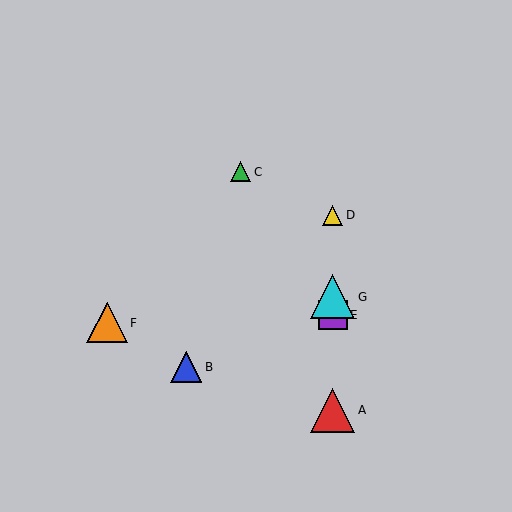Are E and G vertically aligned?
Yes, both are at x≈333.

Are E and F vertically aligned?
No, E is at x≈333 and F is at x≈107.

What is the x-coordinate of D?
Object D is at x≈333.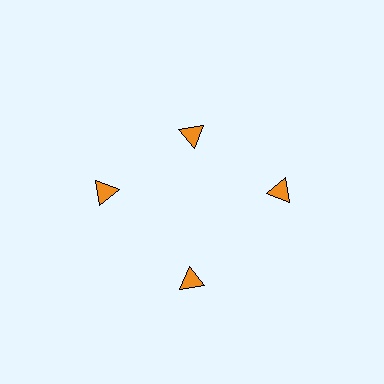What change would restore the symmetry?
The symmetry would be restored by moving it outward, back onto the ring so that all 4 triangles sit at equal angles and equal distance from the center.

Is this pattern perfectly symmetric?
No. The 4 orange triangles are arranged in a ring, but one element near the 12 o'clock position is pulled inward toward the center, breaking the 4-fold rotational symmetry.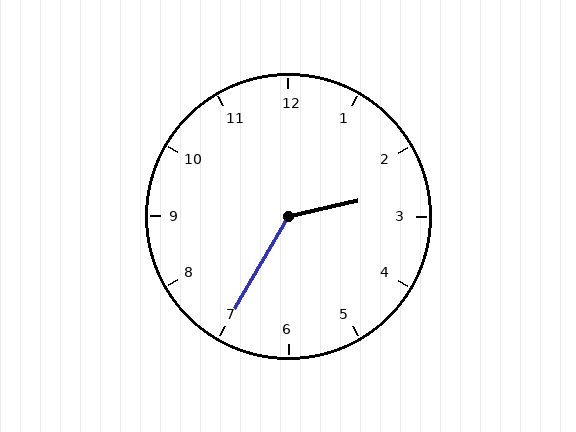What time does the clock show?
2:35.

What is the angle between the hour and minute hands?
Approximately 132 degrees.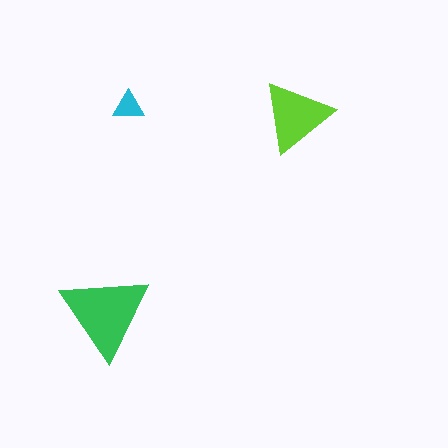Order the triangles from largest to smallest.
the green one, the lime one, the cyan one.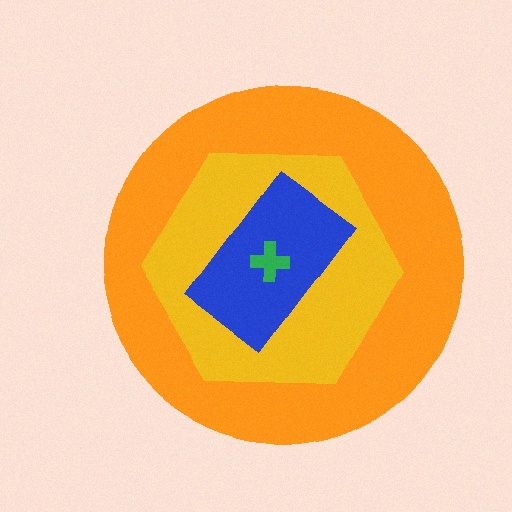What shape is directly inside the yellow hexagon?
The blue rectangle.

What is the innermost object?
The green cross.